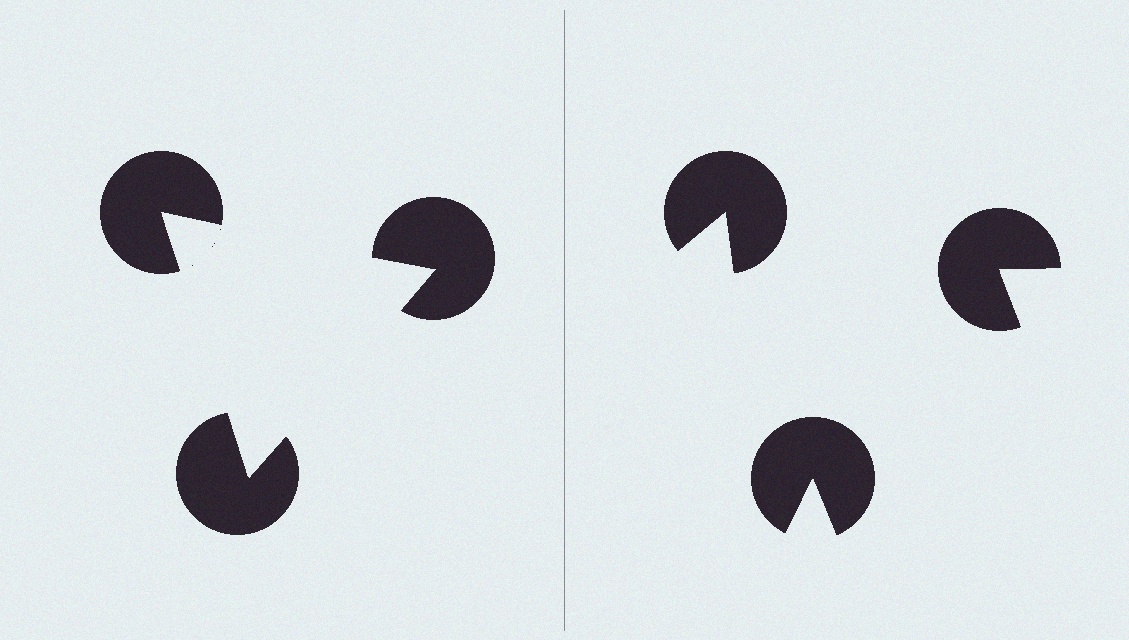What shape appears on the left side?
An illusory triangle.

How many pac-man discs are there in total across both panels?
6 — 3 on each side.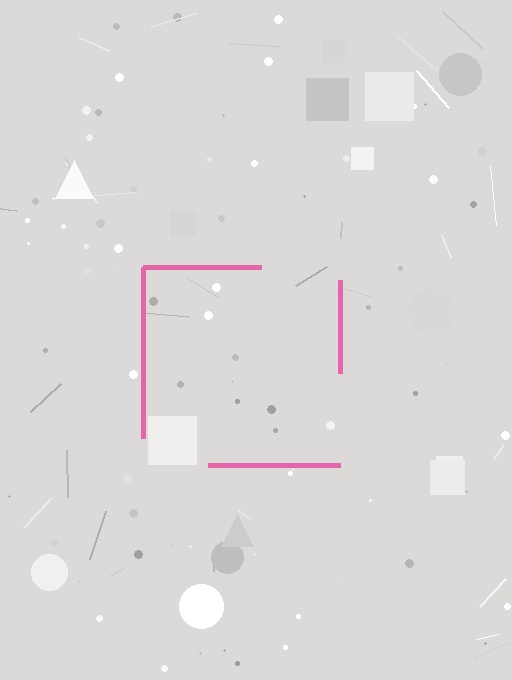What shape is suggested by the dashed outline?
The dashed outline suggests a square.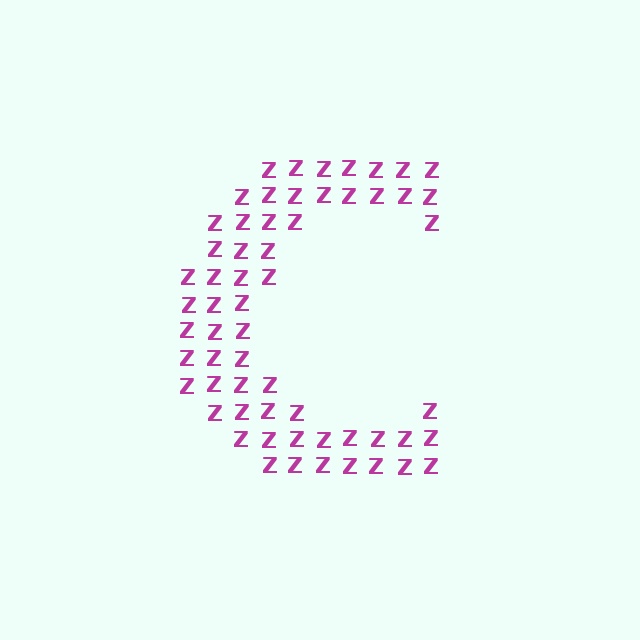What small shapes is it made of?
It is made of small letter Z's.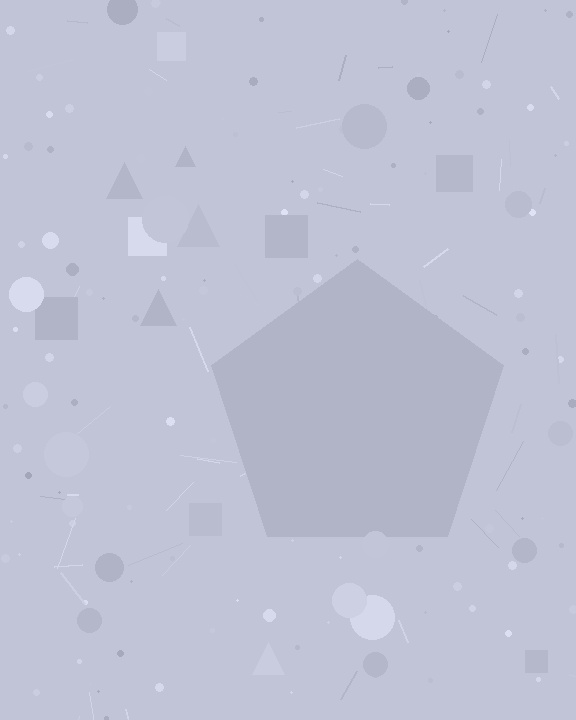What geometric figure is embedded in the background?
A pentagon is embedded in the background.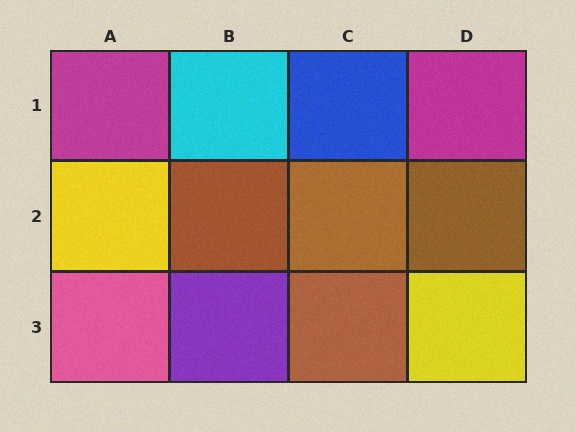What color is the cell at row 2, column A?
Yellow.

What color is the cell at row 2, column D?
Brown.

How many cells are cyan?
1 cell is cyan.